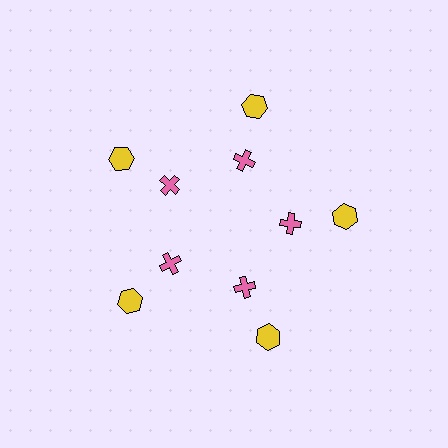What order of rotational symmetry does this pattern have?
This pattern has 5-fold rotational symmetry.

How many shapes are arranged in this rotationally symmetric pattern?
There are 10 shapes, arranged in 5 groups of 2.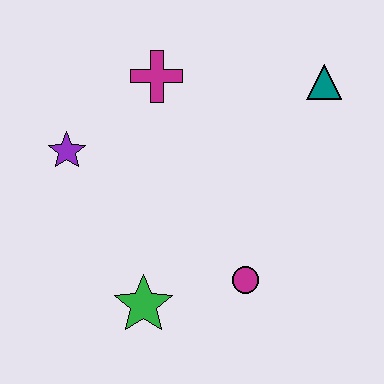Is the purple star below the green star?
No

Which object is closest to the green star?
The magenta circle is closest to the green star.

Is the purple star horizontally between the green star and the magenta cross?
No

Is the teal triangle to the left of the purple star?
No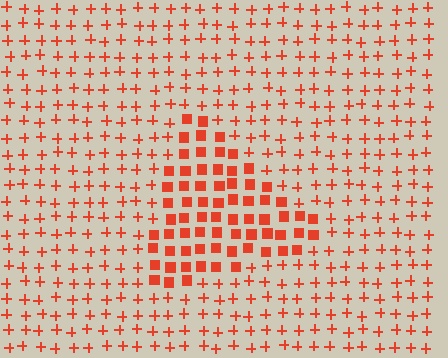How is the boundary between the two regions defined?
The boundary is defined by a change in element shape: squares inside vs. plus signs outside. All elements share the same color and spacing.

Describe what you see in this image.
The image is filled with small red elements arranged in a uniform grid. A triangle-shaped region contains squares, while the surrounding area contains plus signs. The boundary is defined purely by the change in element shape.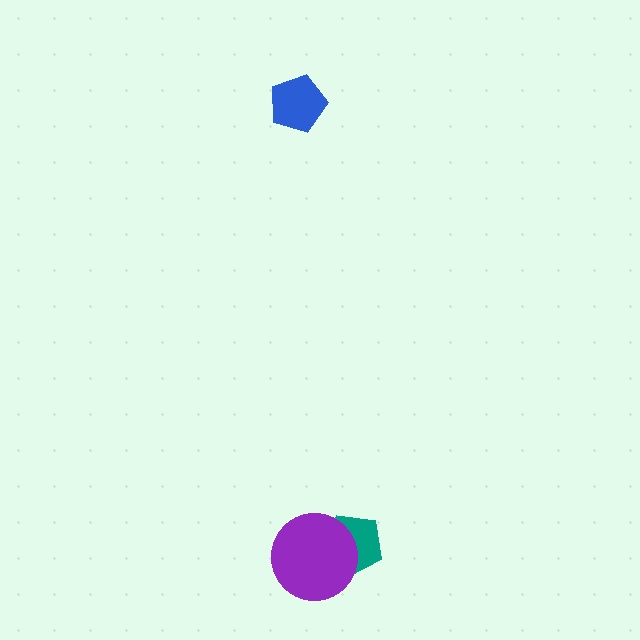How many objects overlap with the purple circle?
1 object overlaps with the purple circle.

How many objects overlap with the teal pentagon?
1 object overlaps with the teal pentagon.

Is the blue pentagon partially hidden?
No, no other shape covers it.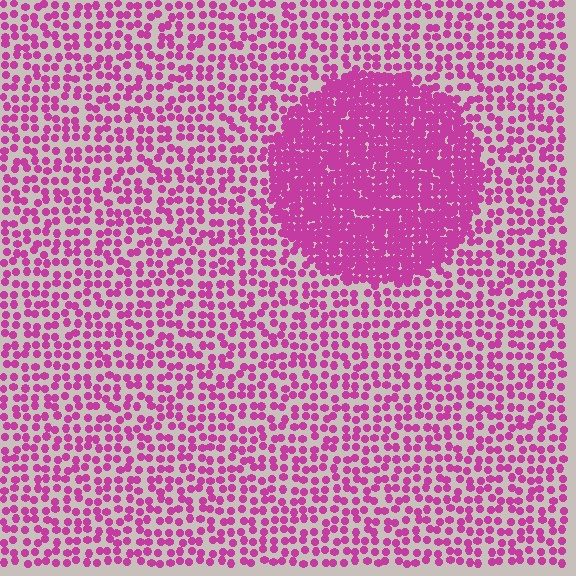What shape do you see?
I see a circle.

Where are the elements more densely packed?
The elements are more densely packed inside the circle boundary.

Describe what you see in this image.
The image contains small magenta elements arranged at two different densities. A circle-shaped region is visible where the elements are more densely packed than the surrounding area.